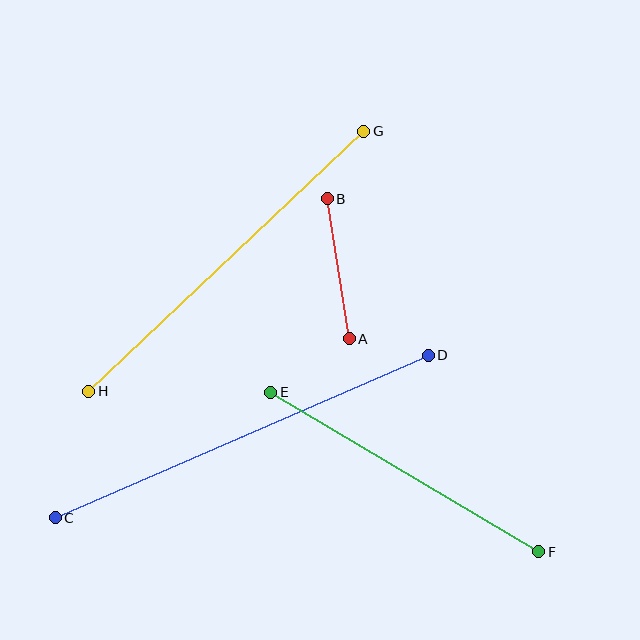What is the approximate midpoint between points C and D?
The midpoint is at approximately (242, 436) pixels.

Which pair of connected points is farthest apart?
Points C and D are farthest apart.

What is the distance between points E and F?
The distance is approximately 312 pixels.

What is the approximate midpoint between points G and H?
The midpoint is at approximately (226, 261) pixels.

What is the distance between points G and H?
The distance is approximately 378 pixels.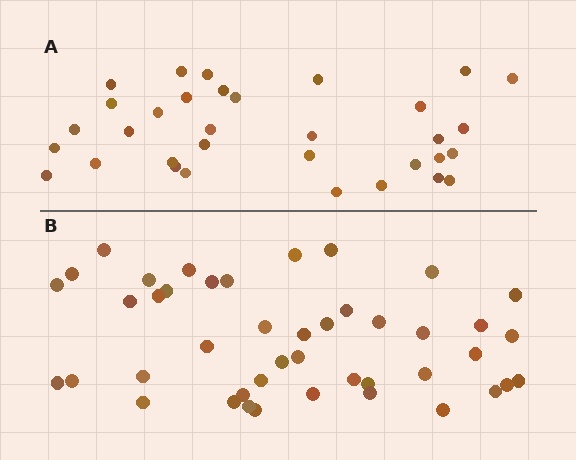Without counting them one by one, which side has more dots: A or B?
Region B (the bottom region) has more dots.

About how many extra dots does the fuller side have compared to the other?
Region B has roughly 12 or so more dots than region A.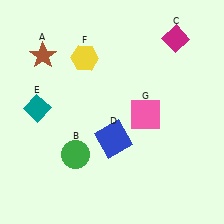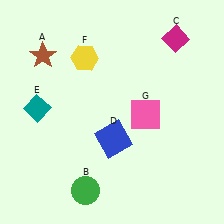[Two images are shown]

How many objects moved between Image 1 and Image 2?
1 object moved between the two images.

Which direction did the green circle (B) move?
The green circle (B) moved down.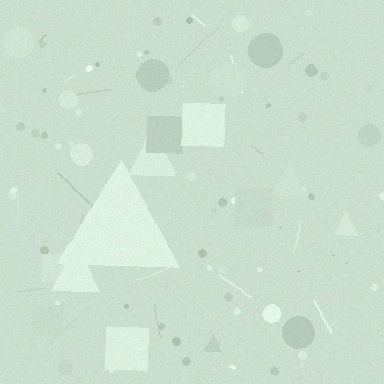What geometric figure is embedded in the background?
A triangle is embedded in the background.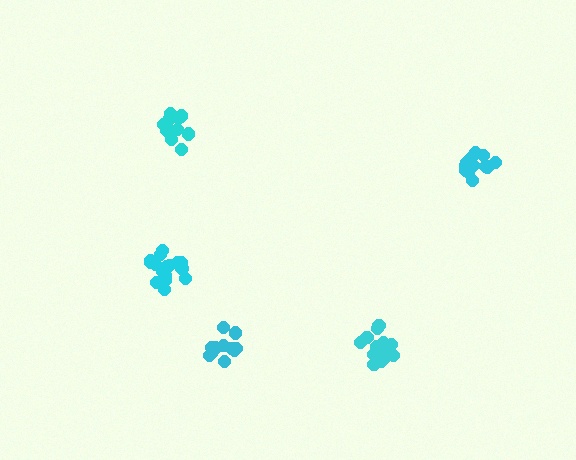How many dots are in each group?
Group 1: 11 dots, Group 2: 16 dots, Group 3: 17 dots, Group 4: 13 dots, Group 5: 12 dots (69 total).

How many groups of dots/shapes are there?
There are 5 groups.